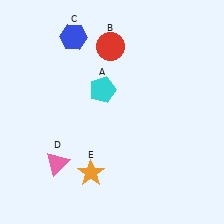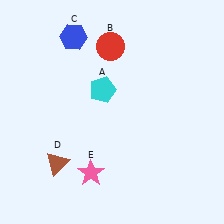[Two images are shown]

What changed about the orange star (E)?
In Image 1, E is orange. In Image 2, it changed to pink.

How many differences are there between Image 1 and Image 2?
There are 2 differences between the two images.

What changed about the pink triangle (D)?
In Image 1, D is pink. In Image 2, it changed to brown.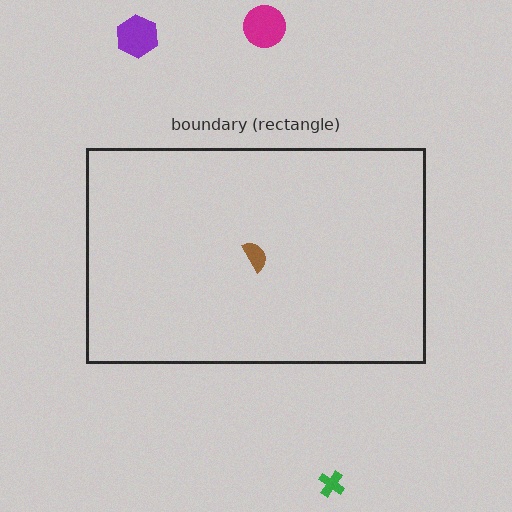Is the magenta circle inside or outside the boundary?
Outside.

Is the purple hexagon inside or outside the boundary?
Outside.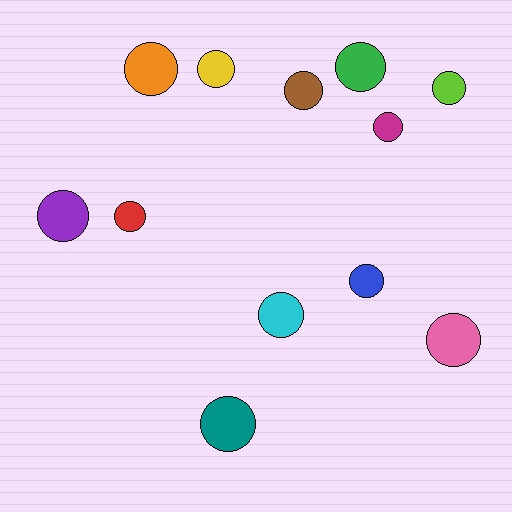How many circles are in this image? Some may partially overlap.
There are 12 circles.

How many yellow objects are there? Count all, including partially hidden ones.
There is 1 yellow object.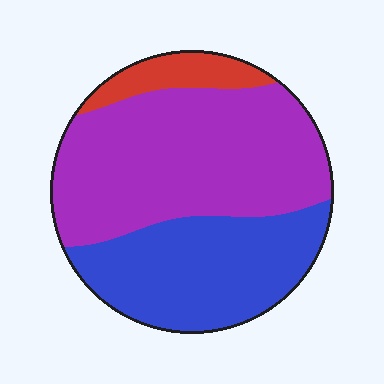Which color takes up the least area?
Red, at roughly 10%.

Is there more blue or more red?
Blue.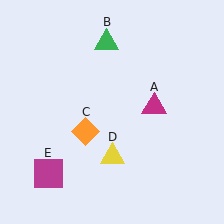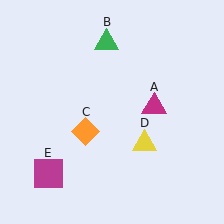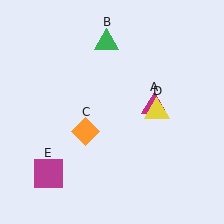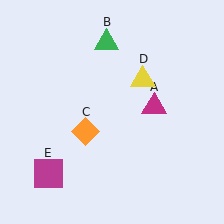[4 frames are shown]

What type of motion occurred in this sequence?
The yellow triangle (object D) rotated counterclockwise around the center of the scene.